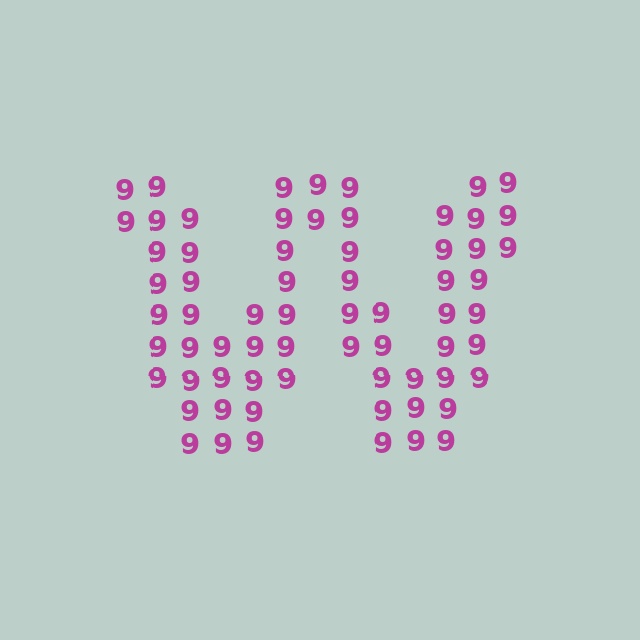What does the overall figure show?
The overall figure shows the letter W.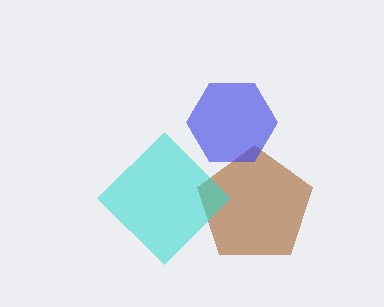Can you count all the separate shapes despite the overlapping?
Yes, there are 3 separate shapes.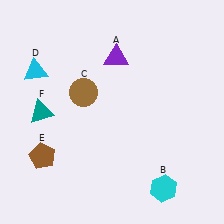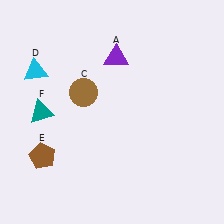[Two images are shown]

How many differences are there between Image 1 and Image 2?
There is 1 difference between the two images.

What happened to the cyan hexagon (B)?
The cyan hexagon (B) was removed in Image 2. It was in the bottom-right area of Image 1.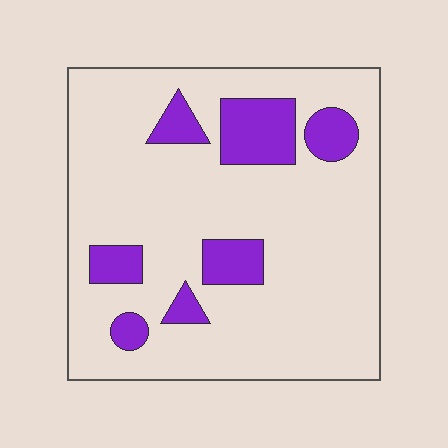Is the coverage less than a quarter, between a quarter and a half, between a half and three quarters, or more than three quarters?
Less than a quarter.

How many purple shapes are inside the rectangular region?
7.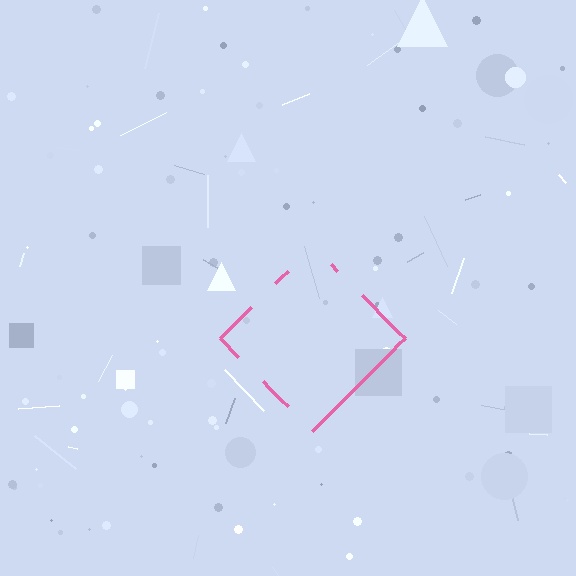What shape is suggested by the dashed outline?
The dashed outline suggests a diamond.